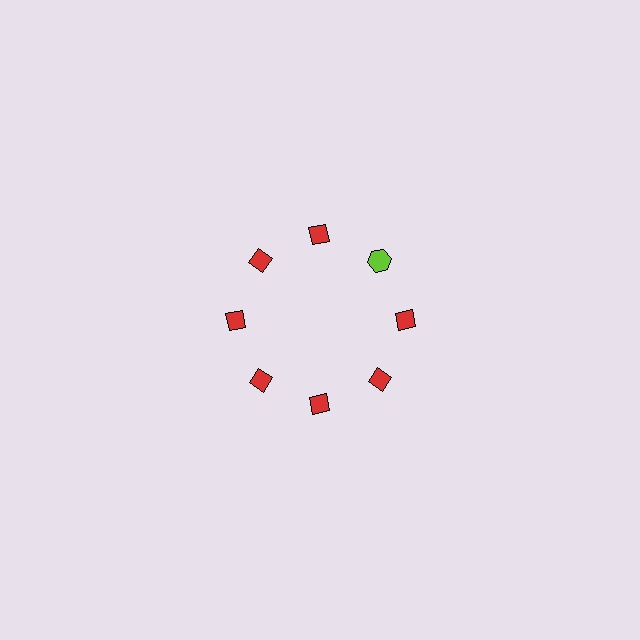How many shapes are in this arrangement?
There are 8 shapes arranged in a ring pattern.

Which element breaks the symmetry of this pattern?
The lime hexagon at roughly the 2 o'clock position breaks the symmetry. All other shapes are red diamonds.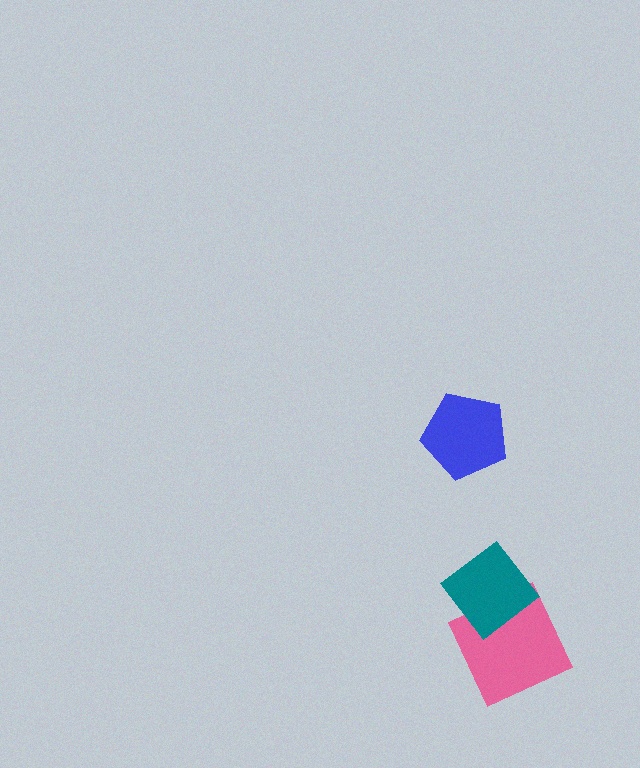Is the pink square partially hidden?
Yes, it is partially covered by another shape.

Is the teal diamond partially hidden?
No, no other shape covers it.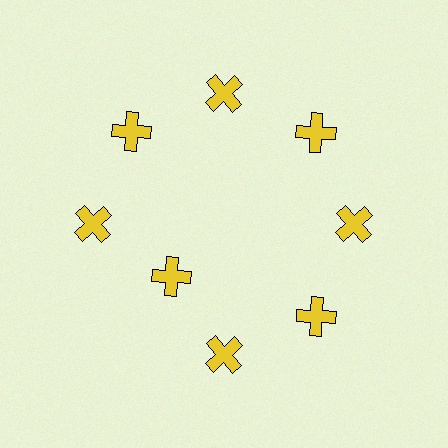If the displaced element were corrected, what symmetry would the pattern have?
It would have 8-fold rotational symmetry — the pattern would map onto itself every 45 degrees.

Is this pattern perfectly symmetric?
No. The 8 yellow crosses are arranged in a ring, but one element near the 8 o'clock position is pulled inward toward the center, breaking the 8-fold rotational symmetry.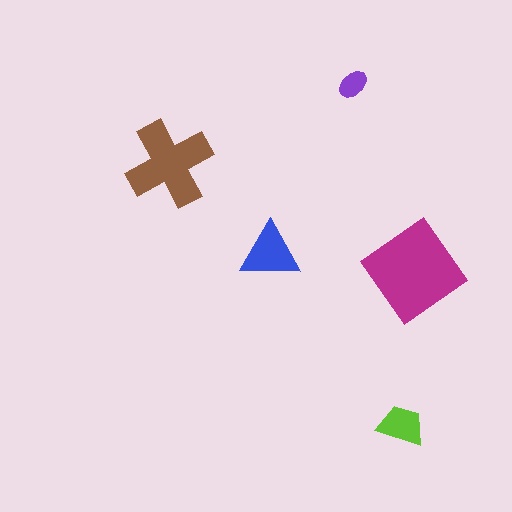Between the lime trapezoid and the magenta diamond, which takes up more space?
The magenta diamond.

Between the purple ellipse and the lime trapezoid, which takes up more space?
The lime trapezoid.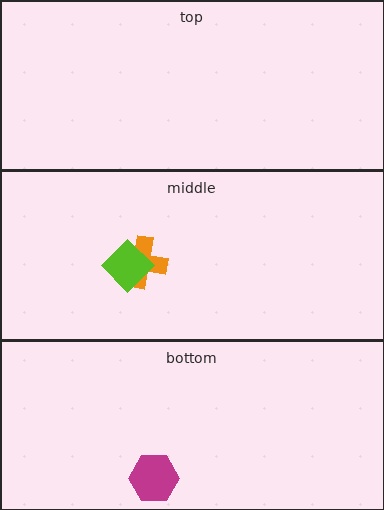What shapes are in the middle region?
The orange cross, the lime diamond.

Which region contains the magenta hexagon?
The bottom region.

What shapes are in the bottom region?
The magenta hexagon.